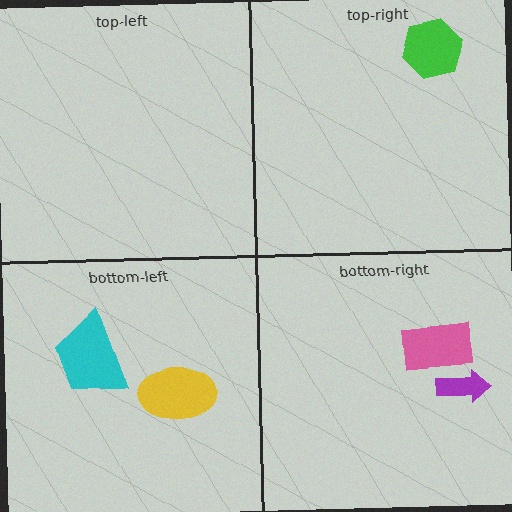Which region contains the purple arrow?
The bottom-right region.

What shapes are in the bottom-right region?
The pink rectangle, the purple arrow.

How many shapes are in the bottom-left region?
2.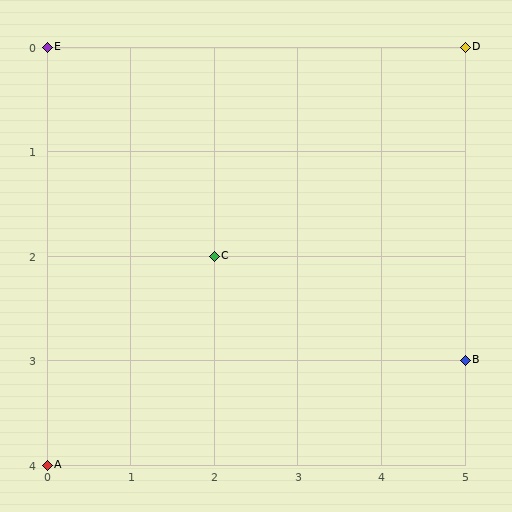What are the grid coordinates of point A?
Point A is at grid coordinates (0, 4).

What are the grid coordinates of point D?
Point D is at grid coordinates (5, 0).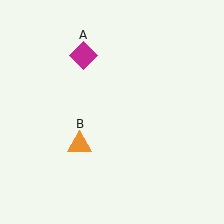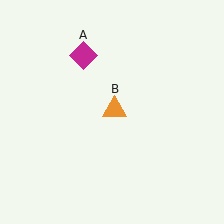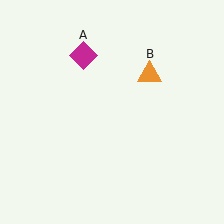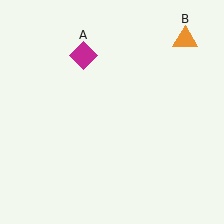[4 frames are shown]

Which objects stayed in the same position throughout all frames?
Magenta diamond (object A) remained stationary.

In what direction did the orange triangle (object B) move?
The orange triangle (object B) moved up and to the right.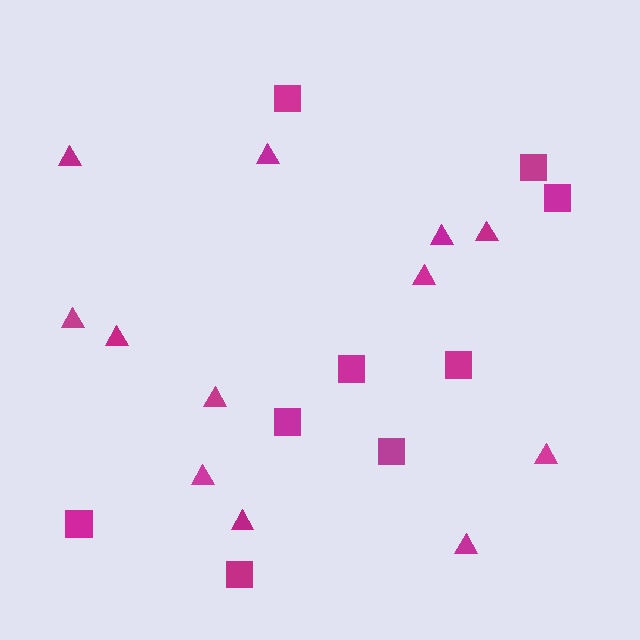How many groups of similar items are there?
There are 2 groups: one group of triangles (12) and one group of squares (9).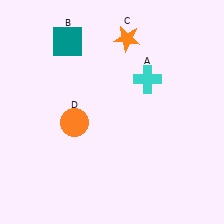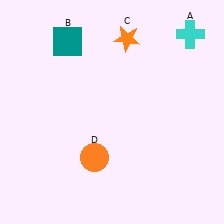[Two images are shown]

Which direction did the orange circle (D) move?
The orange circle (D) moved down.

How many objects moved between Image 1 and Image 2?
2 objects moved between the two images.